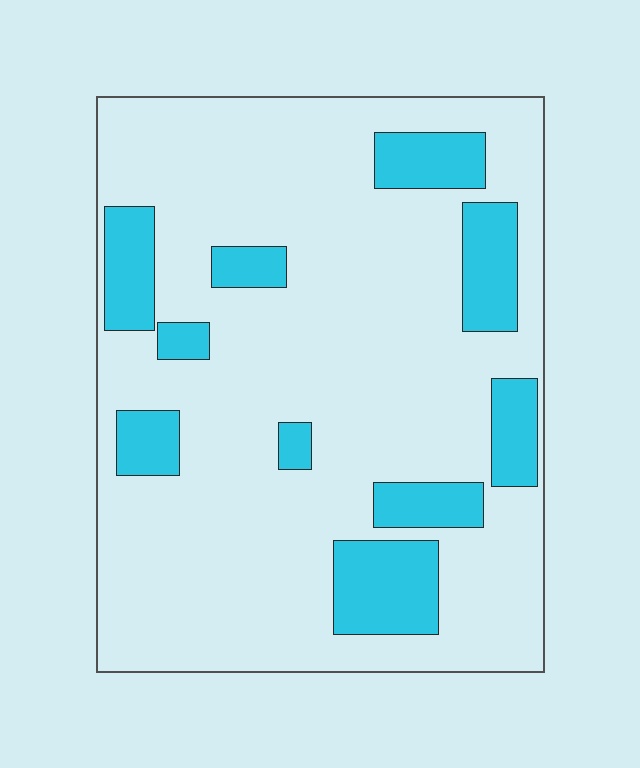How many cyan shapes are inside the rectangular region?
10.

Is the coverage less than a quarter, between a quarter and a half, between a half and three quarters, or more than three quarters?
Less than a quarter.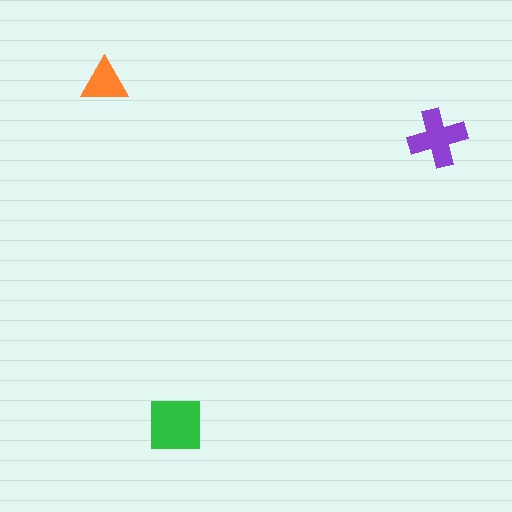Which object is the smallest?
The orange triangle.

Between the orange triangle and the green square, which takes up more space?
The green square.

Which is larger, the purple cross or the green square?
The green square.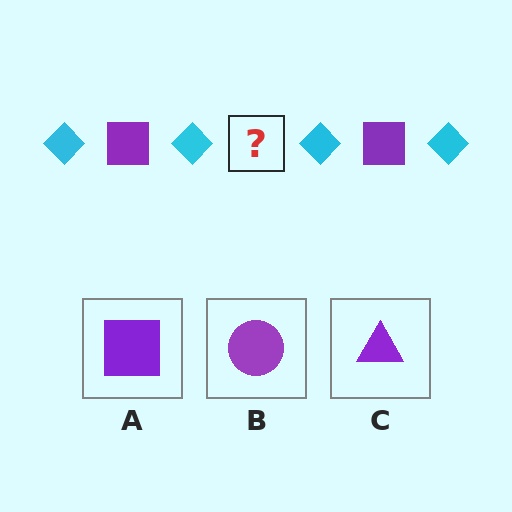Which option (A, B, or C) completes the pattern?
A.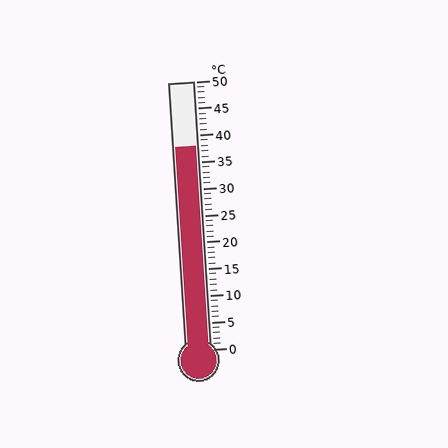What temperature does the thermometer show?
The thermometer shows approximately 38°C.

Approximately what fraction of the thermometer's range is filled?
The thermometer is filled to approximately 75% of its range.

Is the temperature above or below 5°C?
The temperature is above 5°C.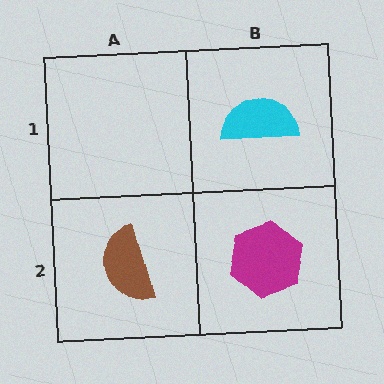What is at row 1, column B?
A cyan semicircle.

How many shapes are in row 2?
2 shapes.